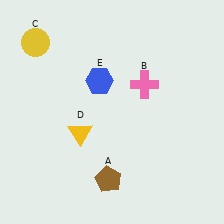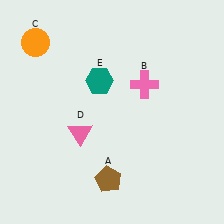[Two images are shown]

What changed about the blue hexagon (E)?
In Image 1, E is blue. In Image 2, it changed to teal.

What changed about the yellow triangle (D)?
In Image 1, D is yellow. In Image 2, it changed to pink.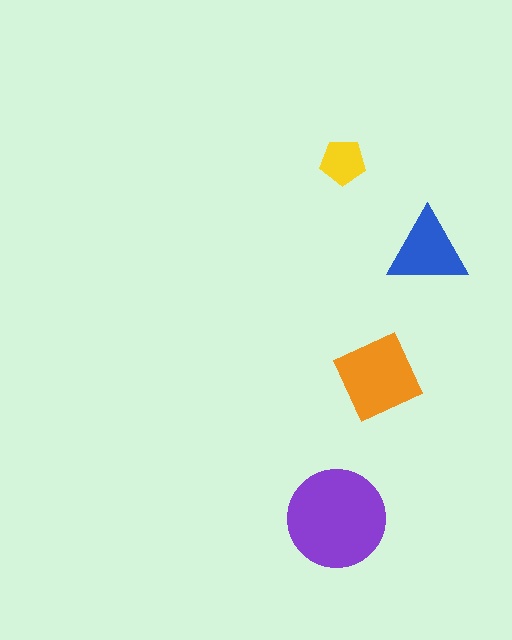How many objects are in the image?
There are 4 objects in the image.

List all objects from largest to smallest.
The purple circle, the orange diamond, the blue triangle, the yellow pentagon.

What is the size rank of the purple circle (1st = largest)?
1st.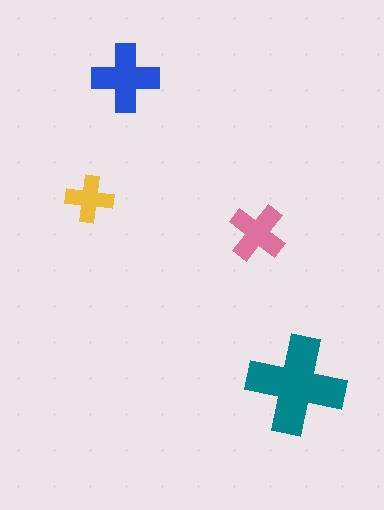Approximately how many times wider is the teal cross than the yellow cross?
About 2 times wider.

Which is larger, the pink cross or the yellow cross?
The pink one.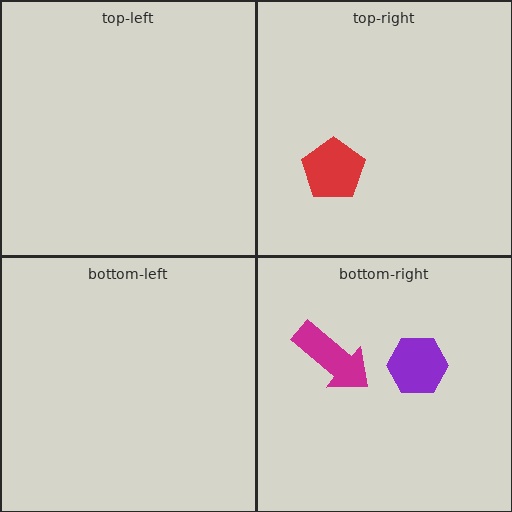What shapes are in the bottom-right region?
The purple hexagon, the magenta arrow.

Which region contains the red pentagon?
The top-right region.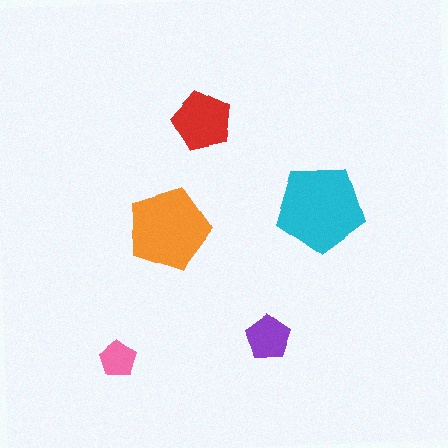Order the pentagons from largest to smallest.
the cyan one, the orange one, the red one, the purple one, the pink one.